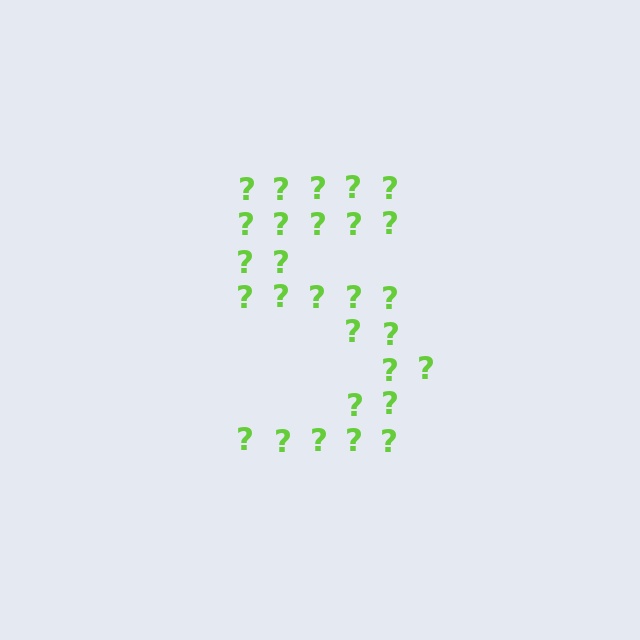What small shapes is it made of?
It is made of small question marks.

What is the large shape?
The large shape is the digit 5.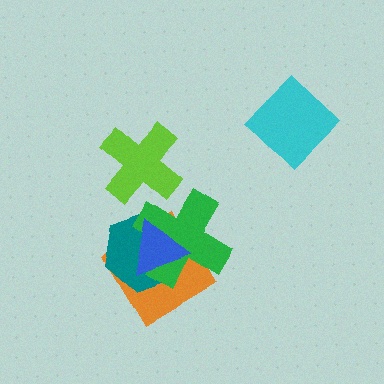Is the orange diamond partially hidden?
Yes, it is partially covered by another shape.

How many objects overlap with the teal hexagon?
3 objects overlap with the teal hexagon.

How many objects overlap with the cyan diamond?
0 objects overlap with the cyan diamond.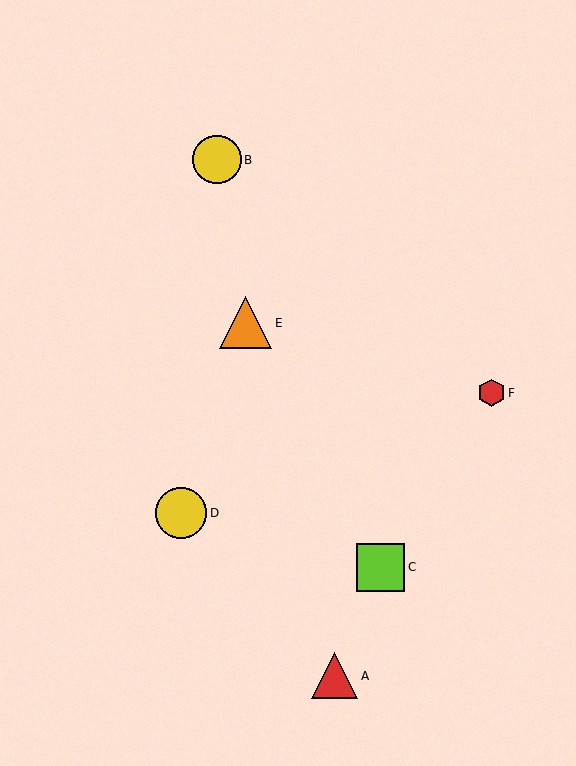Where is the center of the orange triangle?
The center of the orange triangle is at (246, 323).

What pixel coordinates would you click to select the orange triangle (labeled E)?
Click at (246, 323) to select the orange triangle E.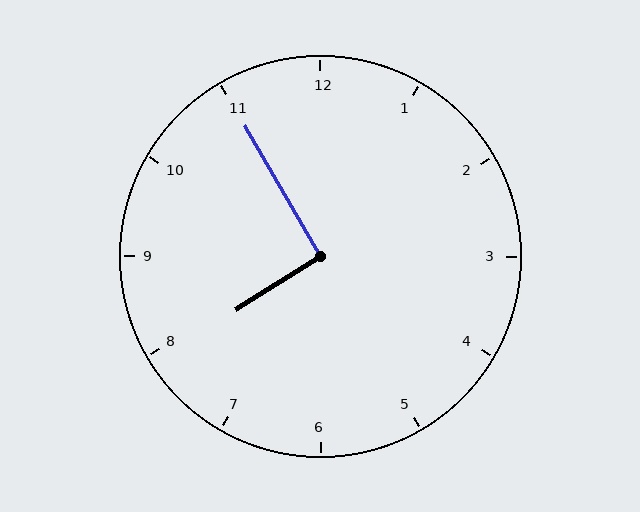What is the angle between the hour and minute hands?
Approximately 92 degrees.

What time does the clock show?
7:55.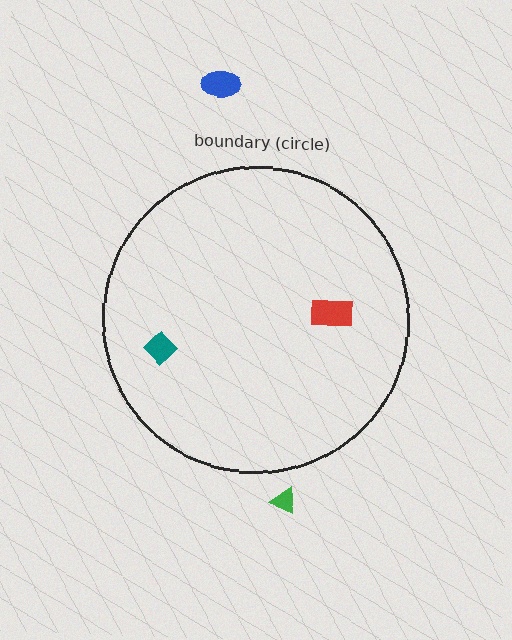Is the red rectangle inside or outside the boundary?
Inside.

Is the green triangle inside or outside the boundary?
Outside.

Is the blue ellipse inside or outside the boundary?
Outside.